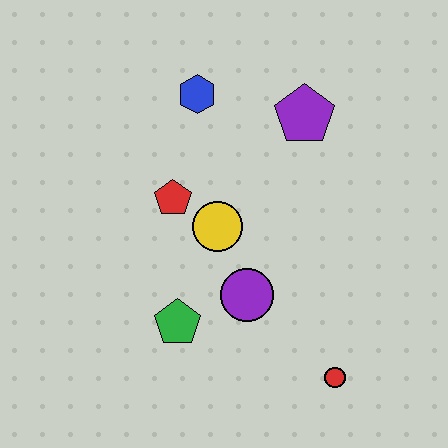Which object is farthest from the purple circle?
The blue hexagon is farthest from the purple circle.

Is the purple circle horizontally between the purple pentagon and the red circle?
No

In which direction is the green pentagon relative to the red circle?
The green pentagon is to the left of the red circle.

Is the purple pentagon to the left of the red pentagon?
No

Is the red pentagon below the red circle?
No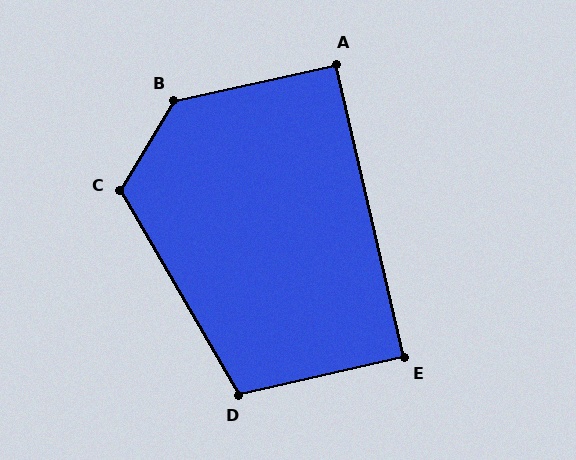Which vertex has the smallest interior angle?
E, at approximately 90 degrees.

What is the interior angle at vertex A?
Approximately 90 degrees (approximately right).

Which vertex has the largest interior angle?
B, at approximately 133 degrees.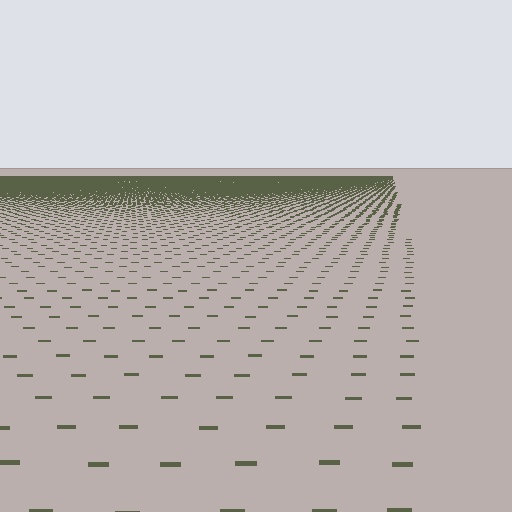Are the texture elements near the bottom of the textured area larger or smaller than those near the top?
Larger. Near the bottom, elements are closer to the viewer and appear at a bigger on-screen size.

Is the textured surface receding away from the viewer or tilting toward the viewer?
The surface is receding away from the viewer. Texture elements get smaller and denser toward the top.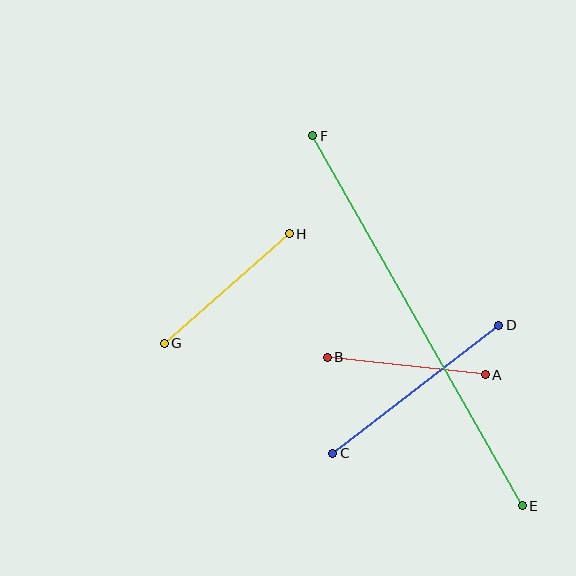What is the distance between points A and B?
The distance is approximately 159 pixels.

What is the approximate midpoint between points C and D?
The midpoint is at approximately (416, 389) pixels.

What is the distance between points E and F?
The distance is approximately 425 pixels.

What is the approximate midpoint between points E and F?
The midpoint is at approximately (417, 321) pixels.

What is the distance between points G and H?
The distance is approximately 166 pixels.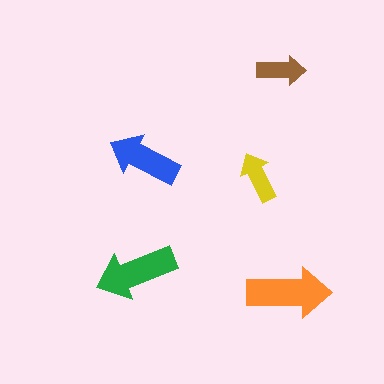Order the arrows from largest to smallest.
the orange one, the green one, the blue one, the yellow one, the brown one.